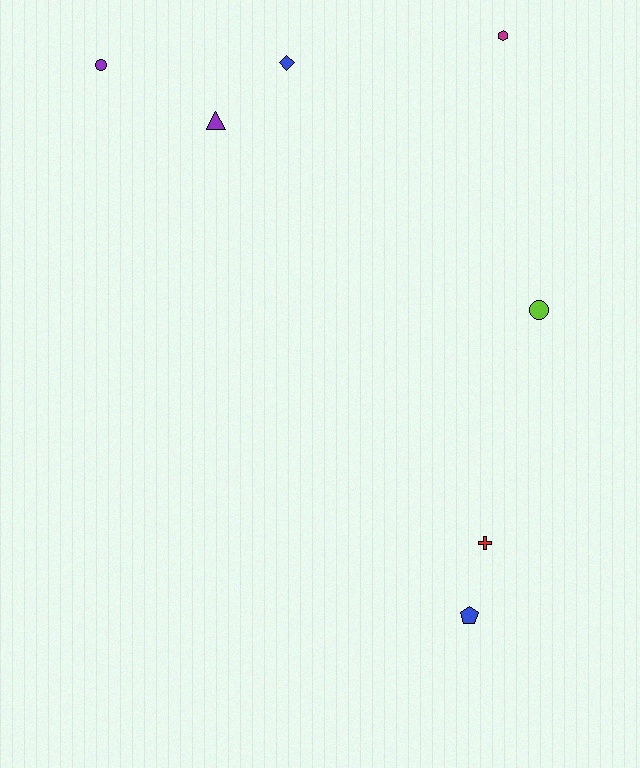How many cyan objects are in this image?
There are no cyan objects.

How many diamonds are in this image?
There is 1 diamond.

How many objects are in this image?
There are 7 objects.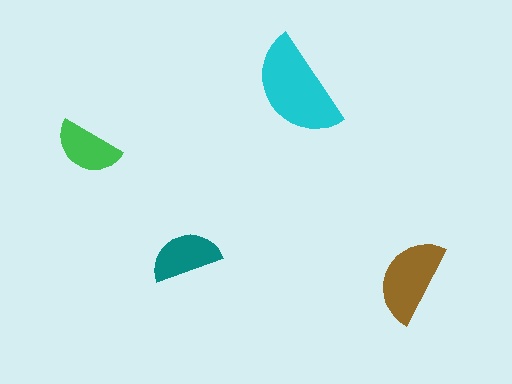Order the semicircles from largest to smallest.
the cyan one, the brown one, the teal one, the green one.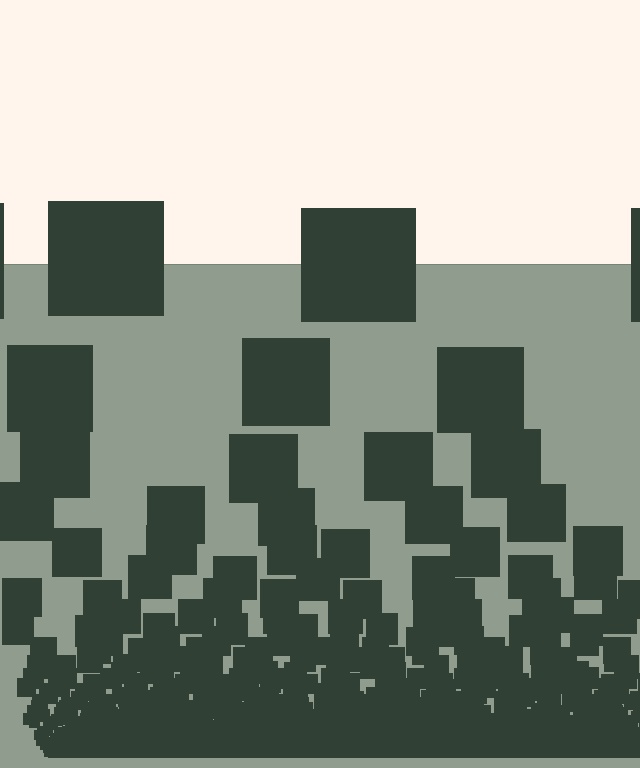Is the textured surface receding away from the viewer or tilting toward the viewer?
The surface appears to tilt toward the viewer. Texture elements get larger and sparser toward the top.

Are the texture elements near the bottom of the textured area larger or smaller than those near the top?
Smaller. The gradient is inverted — elements near the bottom are smaller and denser.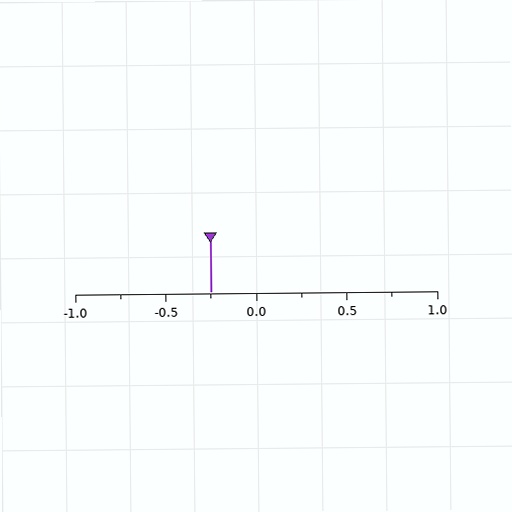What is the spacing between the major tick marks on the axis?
The major ticks are spaced 0.5 apart.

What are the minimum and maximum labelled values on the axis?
The axis runs from -1.0 to 1.0.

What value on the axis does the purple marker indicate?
The marker indicates approximately -0.25.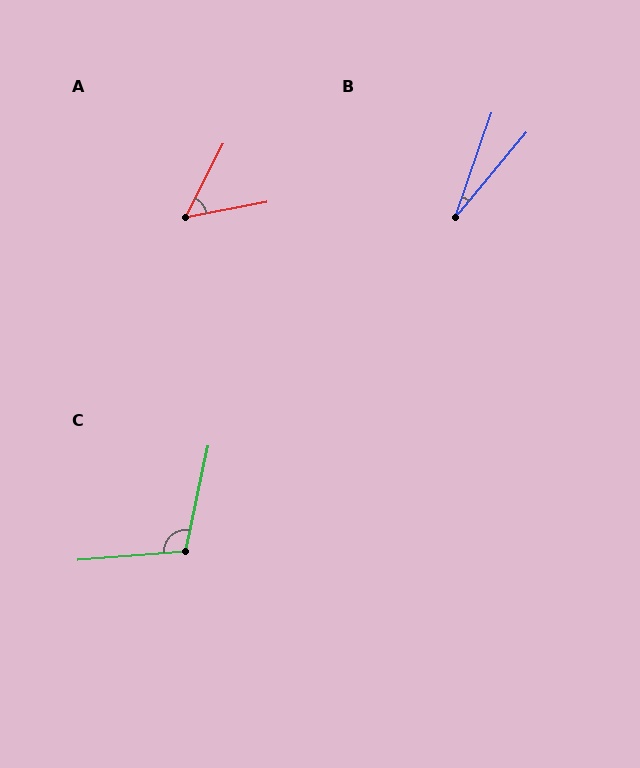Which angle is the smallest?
B, at approximately 21 degrees.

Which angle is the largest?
C, at approximately 106 degrees.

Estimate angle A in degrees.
Approximately 52 degrees.